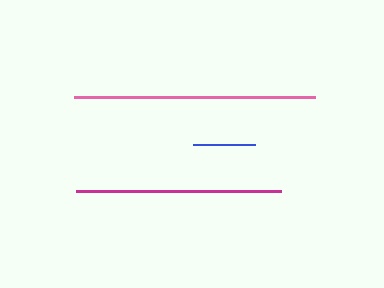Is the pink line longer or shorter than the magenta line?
The pink line is longer than the magenta line.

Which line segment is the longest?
The pink line is the longest at approximately 241 pixels.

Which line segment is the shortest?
The blue line is the shortest at approximately 63 pixels.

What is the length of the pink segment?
The pink segment is approximately 241 pixels long.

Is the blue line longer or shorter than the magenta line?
The magenta line is longer than the blue line.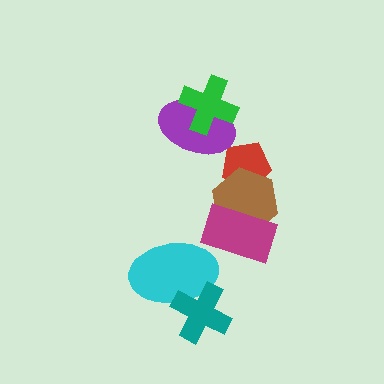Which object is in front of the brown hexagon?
The magenta rectangle is in front of the brown hexagon.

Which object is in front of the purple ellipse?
The green cross is in front of the purple ellipse.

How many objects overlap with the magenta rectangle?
1 object overlaps with the magenta rectangle.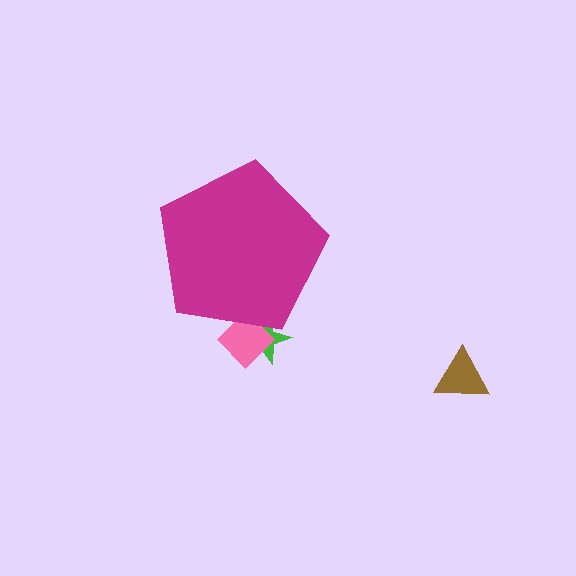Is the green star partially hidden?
Yes, the green star is partially hidden behind the magenta pentagon.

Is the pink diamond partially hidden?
Yes, the pink diamond is partially hidden behind the magenta pentagon.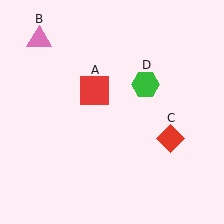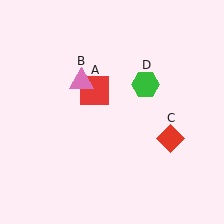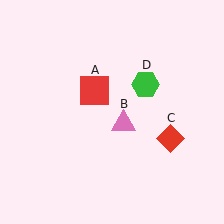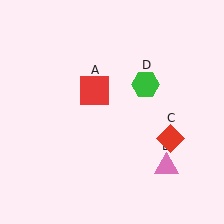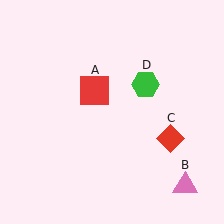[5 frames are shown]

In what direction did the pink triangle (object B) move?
The pink triangle (object B) moved down and to the right.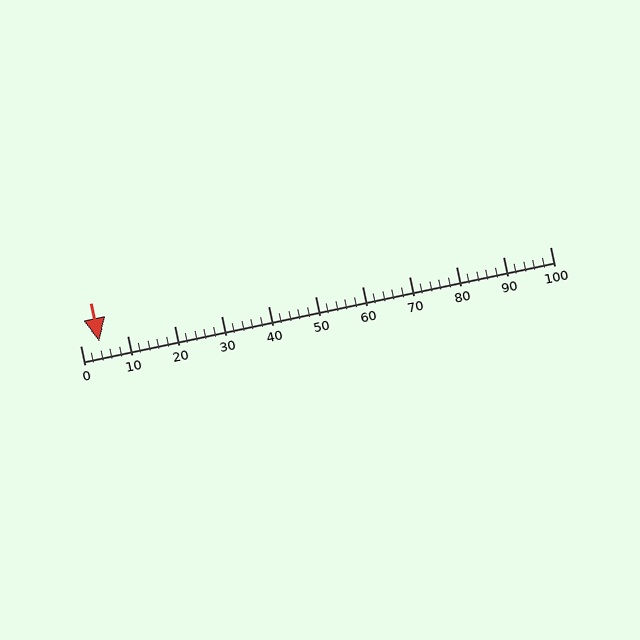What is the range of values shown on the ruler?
The ruler shows values from 0 to 100.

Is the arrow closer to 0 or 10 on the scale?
The arrow is closer to 0.